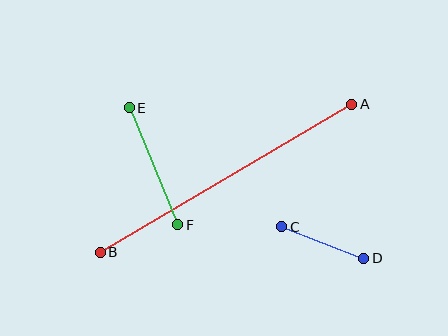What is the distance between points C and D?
The distance is approximately 88 pixels.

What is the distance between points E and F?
The distance is approximately 127 pixels.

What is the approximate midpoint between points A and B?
The midpoint is at approximately (226, 178) pixels.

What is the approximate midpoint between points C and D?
The midpoint is at approximately (323, 242) pixels.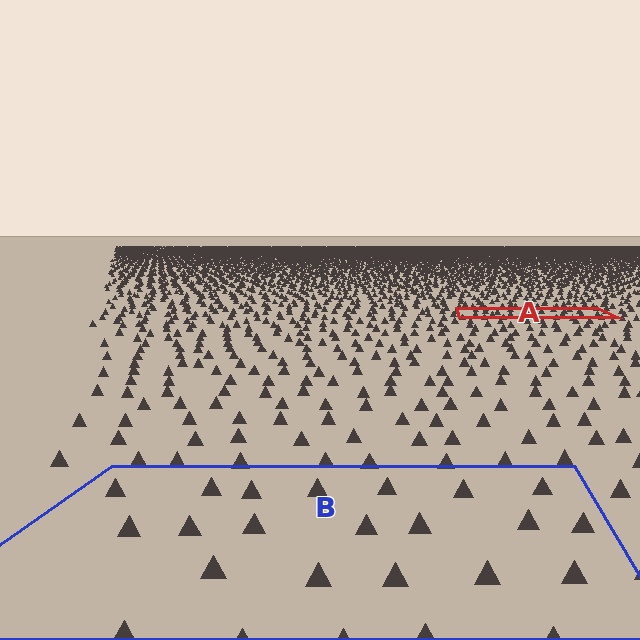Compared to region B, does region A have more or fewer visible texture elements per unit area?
Region A has more texture elements per unit area — they are packed more densely because it is farther away.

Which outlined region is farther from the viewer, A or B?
Region A is farther from the viewer — the texture elements inside it appear smaller and more densely packed.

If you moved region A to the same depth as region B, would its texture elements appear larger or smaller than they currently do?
They would appear larger. At a closer depth, the same texture elements are projected at a bigger on-screen size.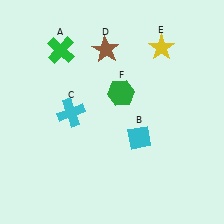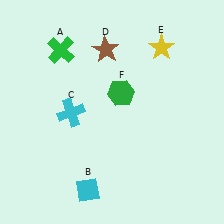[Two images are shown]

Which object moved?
The cyan diamond (B) moved down.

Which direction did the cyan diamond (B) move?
The cyan diamond (B) moved down.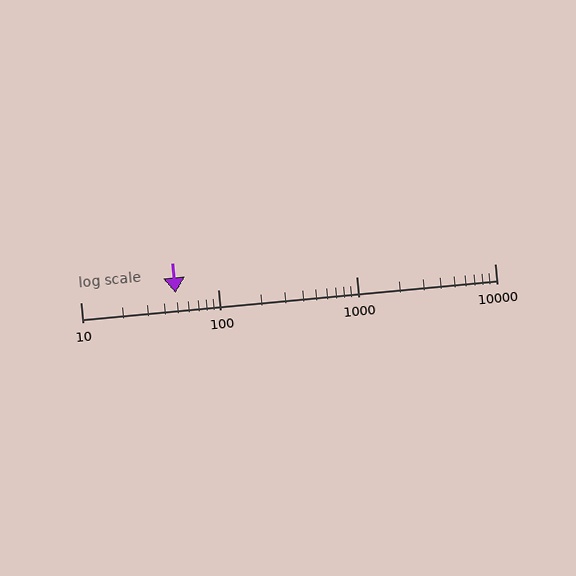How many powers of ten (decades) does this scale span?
The scale spans 3 decades, from 10 to 10000.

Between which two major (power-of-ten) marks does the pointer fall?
The pointer is between 10 and 100.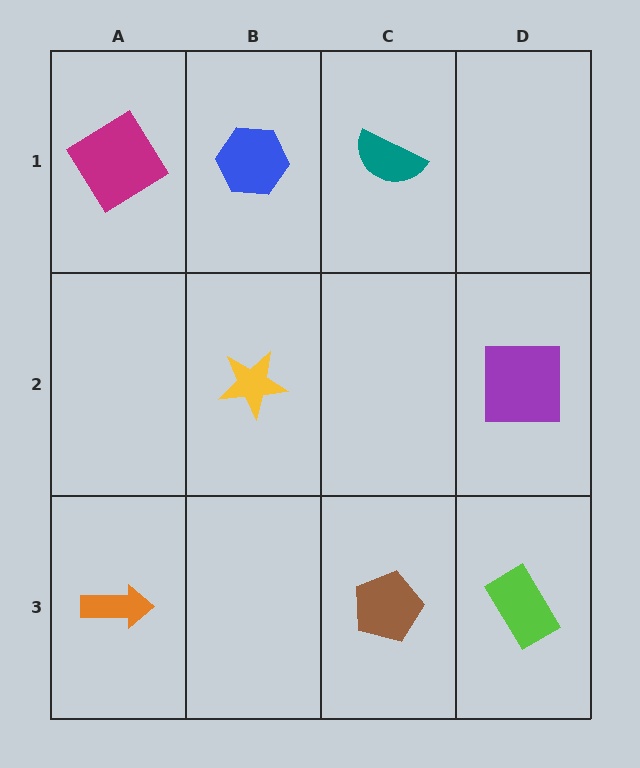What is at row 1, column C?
A teal semicircle.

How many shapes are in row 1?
3 shapes.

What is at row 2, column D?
A purple square.